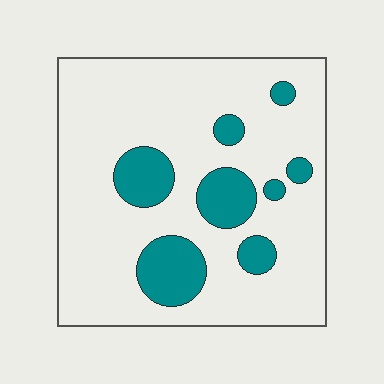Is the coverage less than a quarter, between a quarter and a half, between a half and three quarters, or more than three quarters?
Less than a quarter.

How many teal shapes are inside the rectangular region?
8.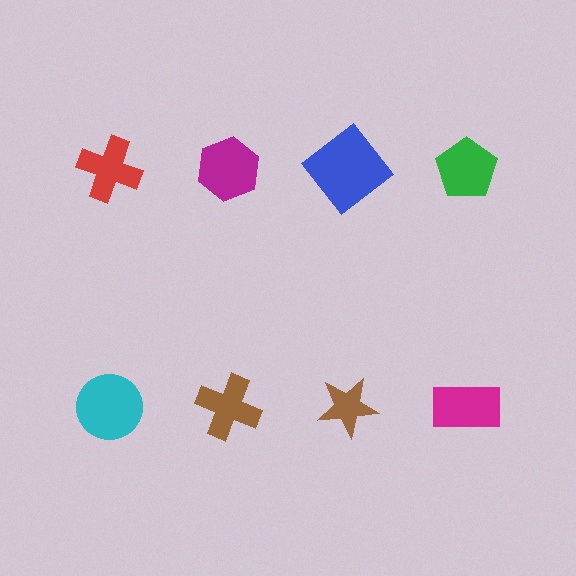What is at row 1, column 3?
A blue diamond.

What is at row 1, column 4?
A green pentagon.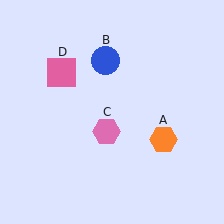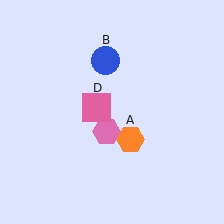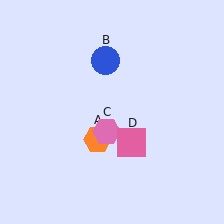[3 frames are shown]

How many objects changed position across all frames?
2 objects changed position: orange hexagon (object A), pink square (object D).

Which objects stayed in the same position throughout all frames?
Blue circle (object B) and pink hexagon (object C) remained stationary.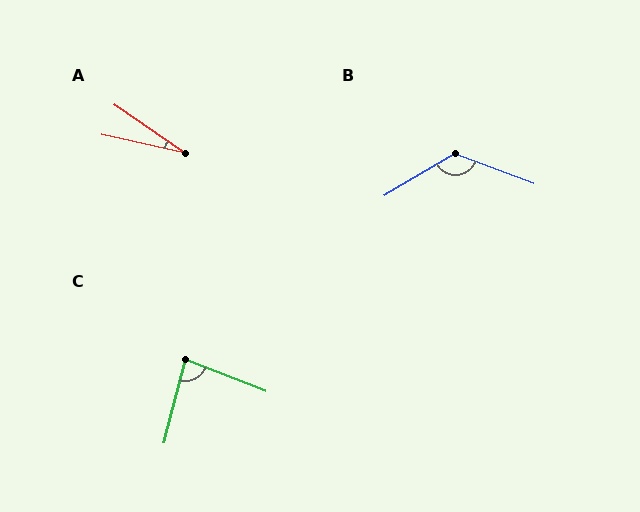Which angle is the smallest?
A, at approximately 22 degrees.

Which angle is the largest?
B, at approximately 129 degrees.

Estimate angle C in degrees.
Approximately 83 degrees.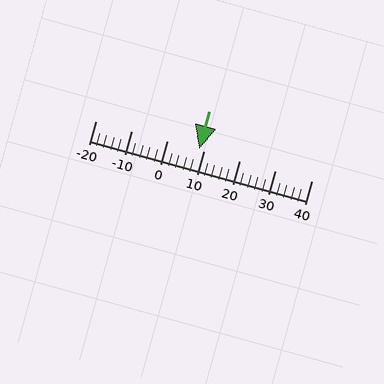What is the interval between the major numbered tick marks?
The major tick marks are spaced 10 units apart.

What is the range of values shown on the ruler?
The ruler shows values from -20 to 40.